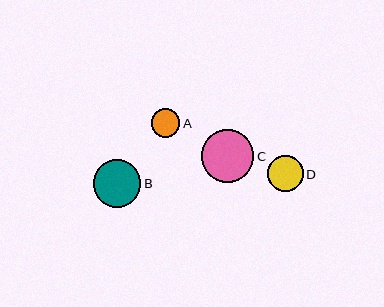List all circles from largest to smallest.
From largest to smallest: C, B, D, A.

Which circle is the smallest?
Circle A is the smallest with a size of approximately 28 pixels.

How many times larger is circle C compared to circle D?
Circle C is approximately 1.5 times the size of circle D.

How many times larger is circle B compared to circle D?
Circle B is approximately 1.3 times the size of circle D.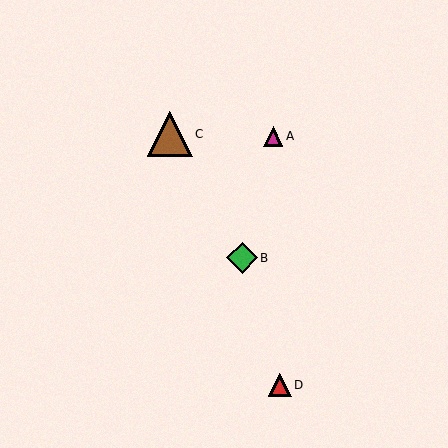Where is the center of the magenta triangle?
The center of the magenta triangle is at (273, 136).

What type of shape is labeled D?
Shape D is a red triangle.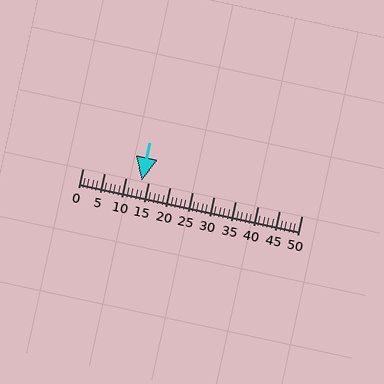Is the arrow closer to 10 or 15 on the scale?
The arrow is closer to 15.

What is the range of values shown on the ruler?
The ruler shows values from 0 to 50.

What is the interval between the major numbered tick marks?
The major tick marks are spaced 5 units apart.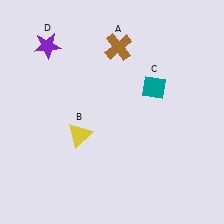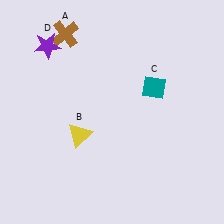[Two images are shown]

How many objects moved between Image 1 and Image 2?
1 object moved between the two images.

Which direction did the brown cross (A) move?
The brown cross (A) moved left.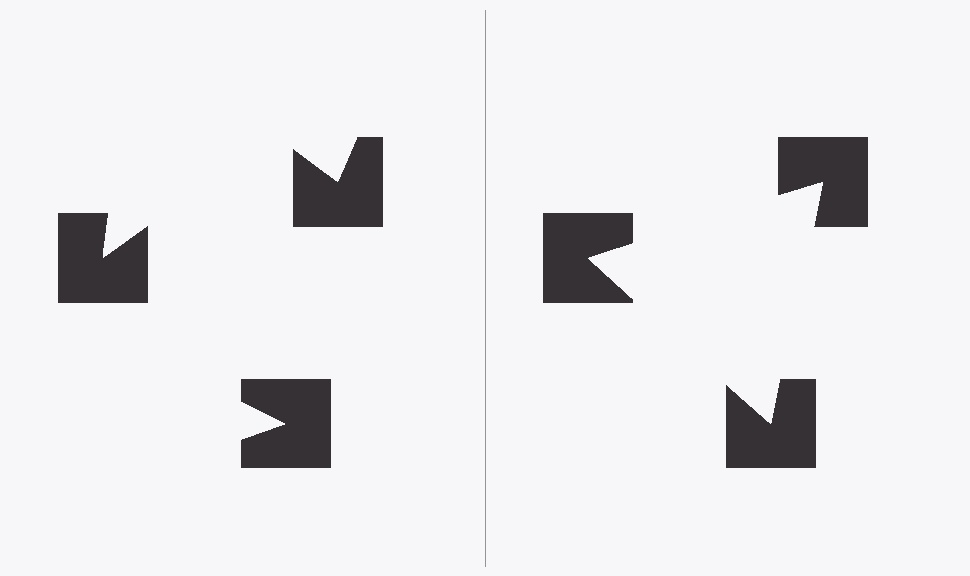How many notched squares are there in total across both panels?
6 — 3 on each side.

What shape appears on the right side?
An illusory triangle.